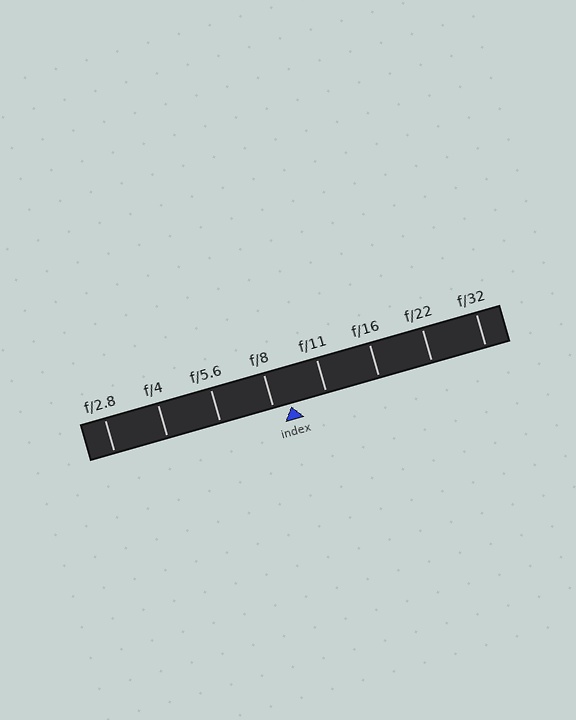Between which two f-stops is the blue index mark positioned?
The index mark is between f/8 and f/11.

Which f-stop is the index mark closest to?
The index mark is closest to f/8.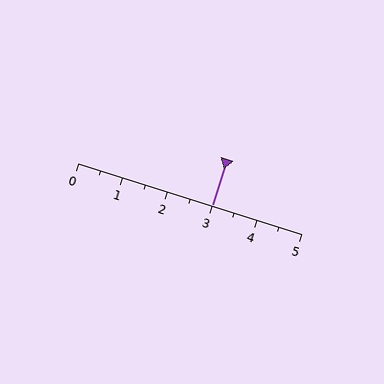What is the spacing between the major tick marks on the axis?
The major ticks are spaced 1 apart.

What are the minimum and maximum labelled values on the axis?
The axis runs from 0 to 5.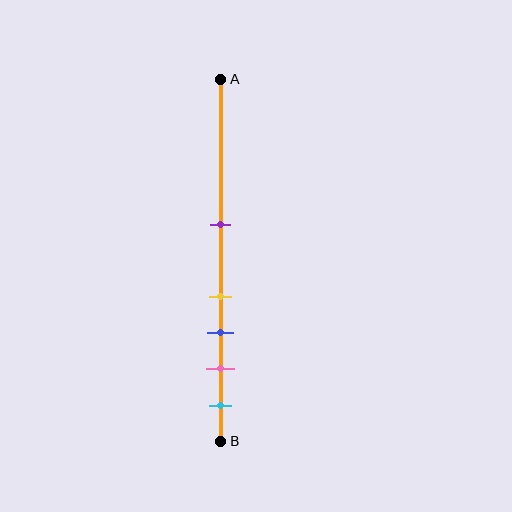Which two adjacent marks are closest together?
The yellow and blue marks are the closest adjacent pair.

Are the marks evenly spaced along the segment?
No, the marks are not evenly spaced.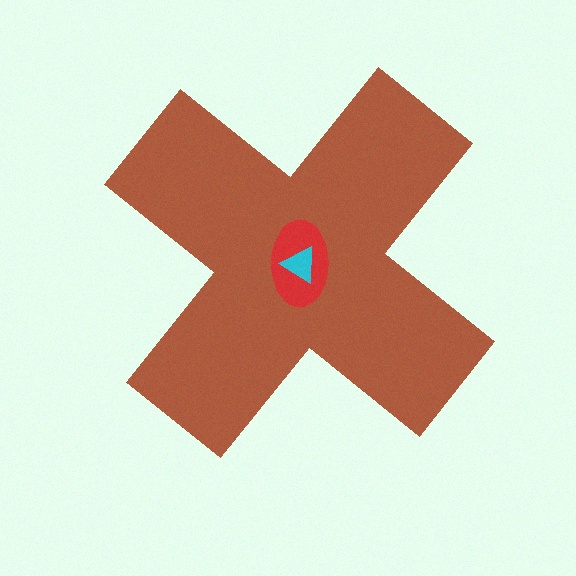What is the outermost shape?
The brown cross.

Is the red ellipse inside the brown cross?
Yes.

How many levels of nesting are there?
3.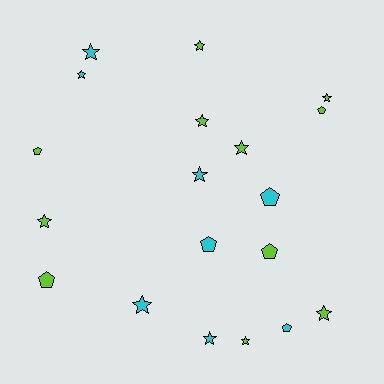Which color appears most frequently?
Lime, with 11 objects.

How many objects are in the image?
There are 19 objects.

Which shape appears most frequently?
Star, with 12 objects.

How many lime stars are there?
There are 7 lime stars.